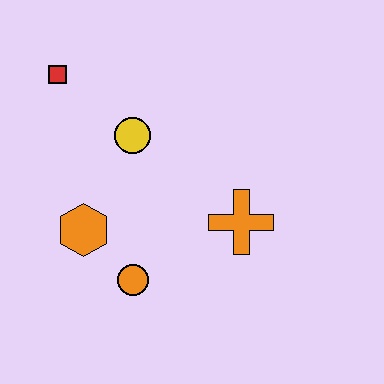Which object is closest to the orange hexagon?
The orange circle is closest to the orange hexagon.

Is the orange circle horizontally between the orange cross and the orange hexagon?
Yes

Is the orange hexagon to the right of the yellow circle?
No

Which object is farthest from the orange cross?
The red square is farthest from the orange cross.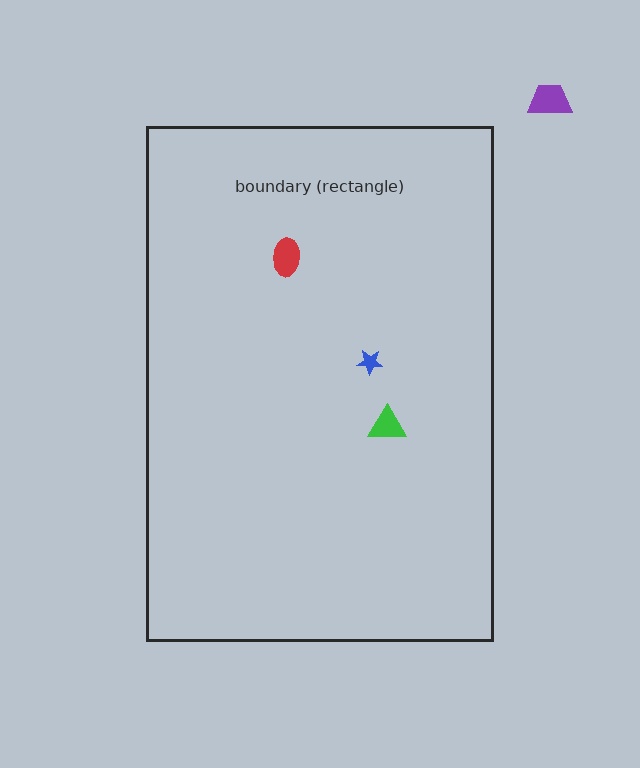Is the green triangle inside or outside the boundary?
Inside.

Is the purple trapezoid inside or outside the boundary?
Outside.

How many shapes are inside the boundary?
3 inside, 1 outside.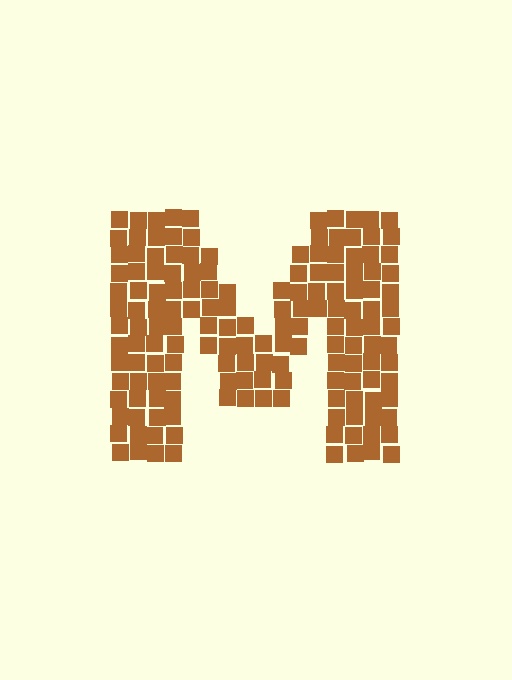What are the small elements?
The small elements are squares.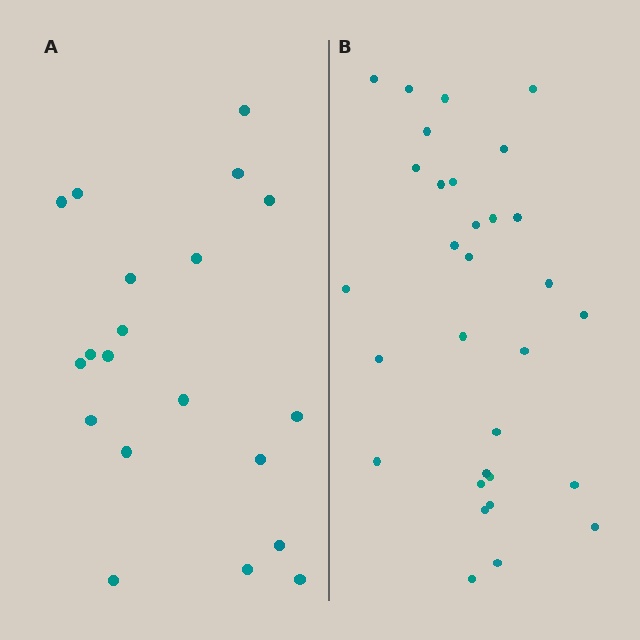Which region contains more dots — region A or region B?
Region B (the right region) has more dots.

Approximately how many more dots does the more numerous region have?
Region B has roughly 12 or so more dots than region A.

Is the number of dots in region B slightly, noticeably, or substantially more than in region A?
Region B has substantially more. The ratio is roughly 1.6 to 1.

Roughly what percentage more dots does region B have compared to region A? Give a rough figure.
About 55% more.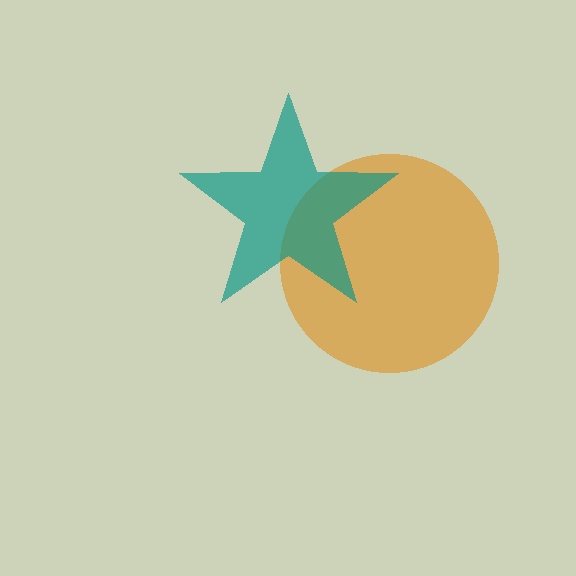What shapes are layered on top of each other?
The layered shapes are: an orange circle, a teal star.